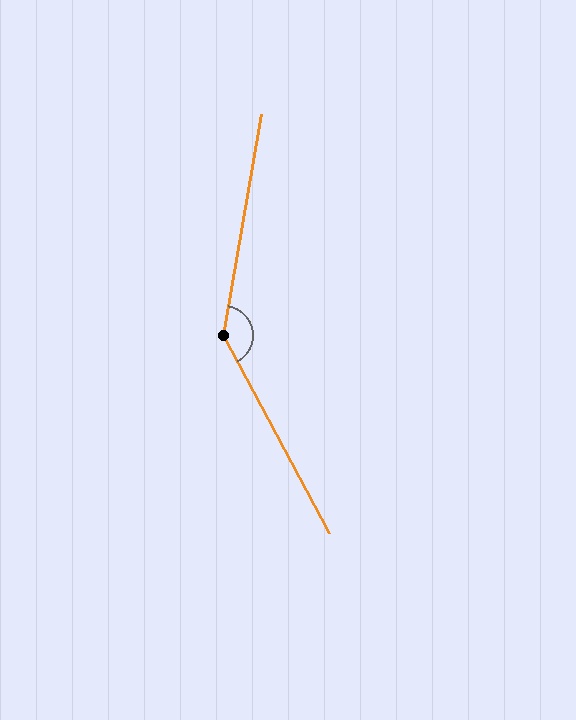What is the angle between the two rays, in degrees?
Approximately 142 degrees.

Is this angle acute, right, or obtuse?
It is obtuse.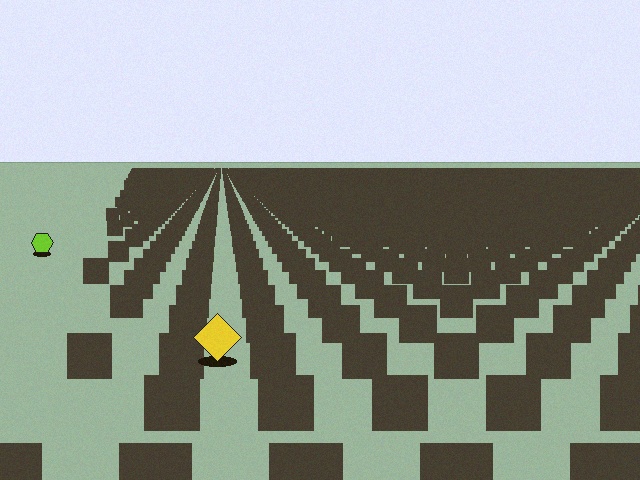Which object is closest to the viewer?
The yellow diamond is closest. The texture marks near it are larger and more spread out.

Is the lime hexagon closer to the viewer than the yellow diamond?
No. The yellow diamond is closer — you can tell from the texture gradient: the ground texture is coarser near it.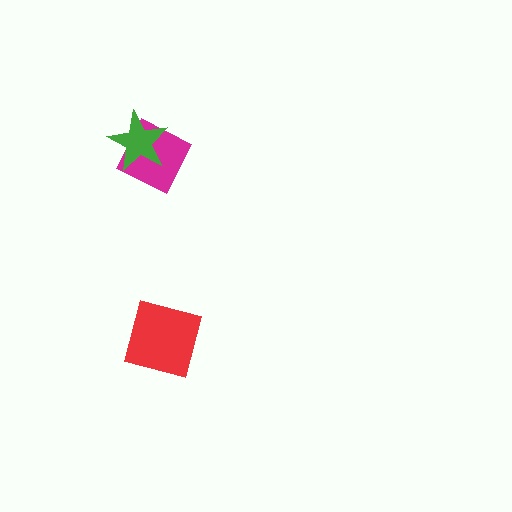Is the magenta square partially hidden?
Yes, it is partially covered by another shape.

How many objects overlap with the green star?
1 object overlaps with the green star.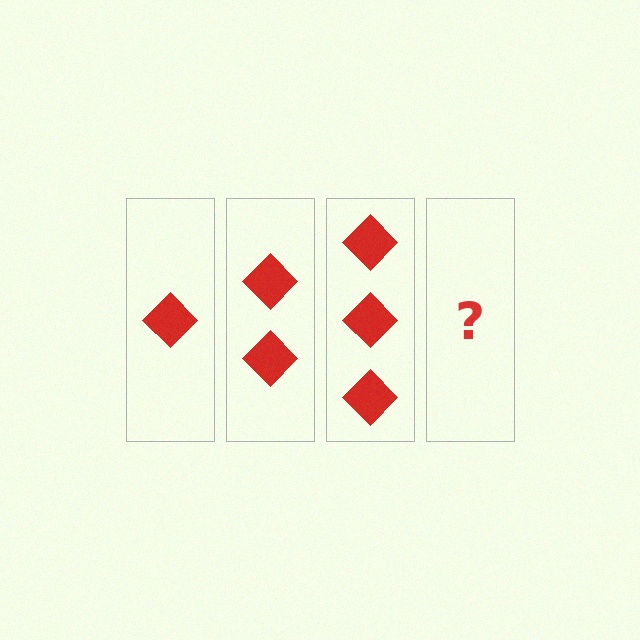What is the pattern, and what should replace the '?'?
The pattern is that each step adds one more diamond. The '?' should be 4 diamonds.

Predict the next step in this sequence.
The next step is 4 diamonds.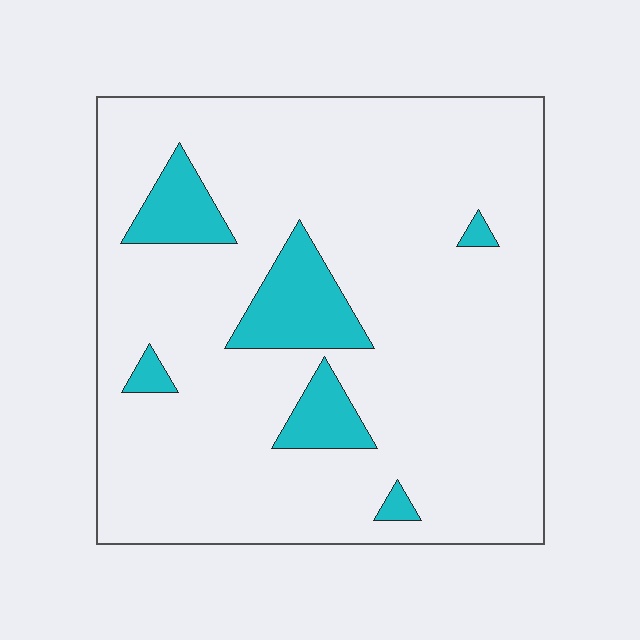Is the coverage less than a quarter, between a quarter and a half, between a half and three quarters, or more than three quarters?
Less than a quarter.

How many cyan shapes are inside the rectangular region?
6.